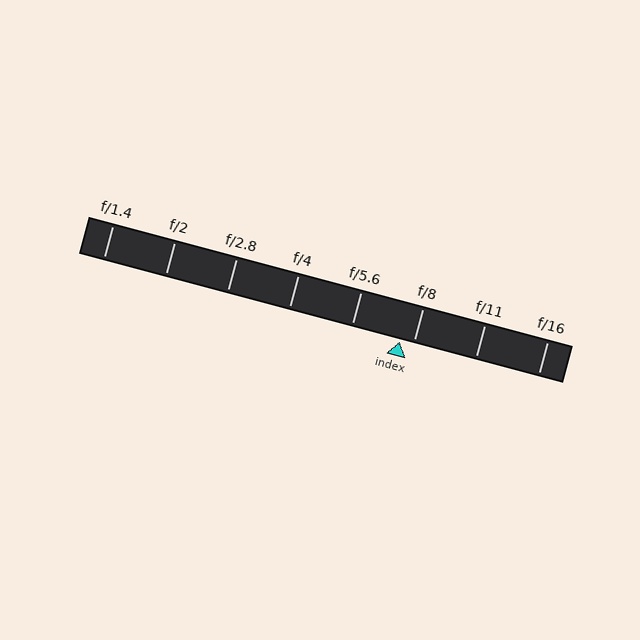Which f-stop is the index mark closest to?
The index mark is closest to f/8.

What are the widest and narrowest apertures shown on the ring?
The widest aperture shown is f/1.4 and the narrowest is f/16.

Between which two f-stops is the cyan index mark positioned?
The index mark is between f/5.6 and f/8.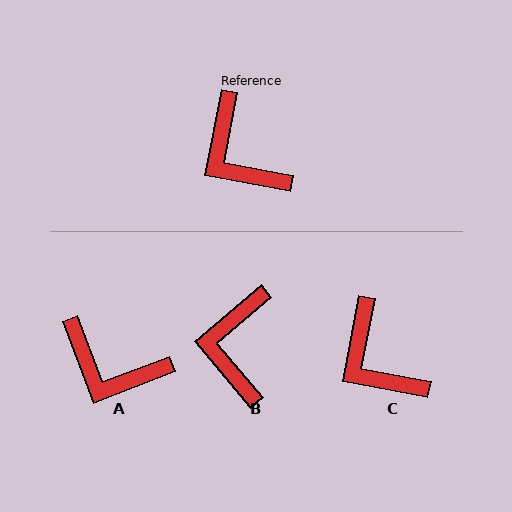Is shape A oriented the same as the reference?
No, it is off by about 32 degrees.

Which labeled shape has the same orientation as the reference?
C.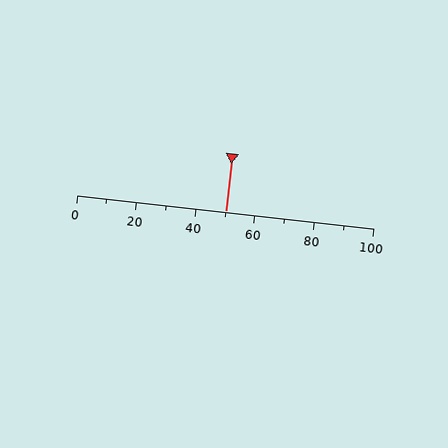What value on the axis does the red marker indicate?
The marker indicates approximately 50.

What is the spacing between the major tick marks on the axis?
The major ticks are spaced 20 apart.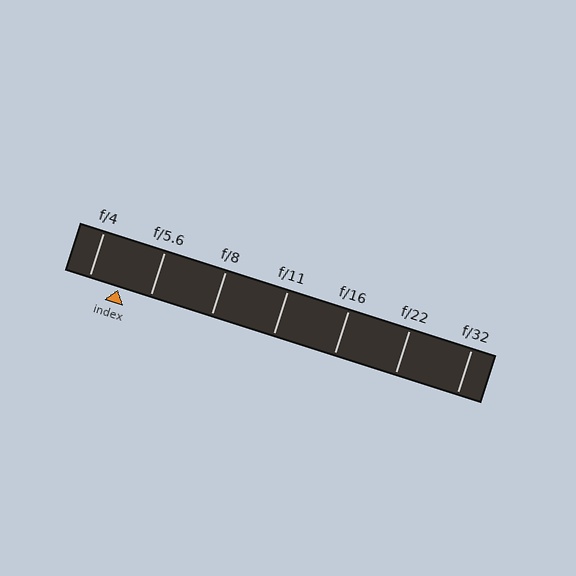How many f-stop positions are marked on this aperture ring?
There are 7 f-stop positions marked.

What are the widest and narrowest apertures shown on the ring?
The widest aperture shown is f/4 and the narrowest is f/32.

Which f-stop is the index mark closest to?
The index mark is closest to f/4.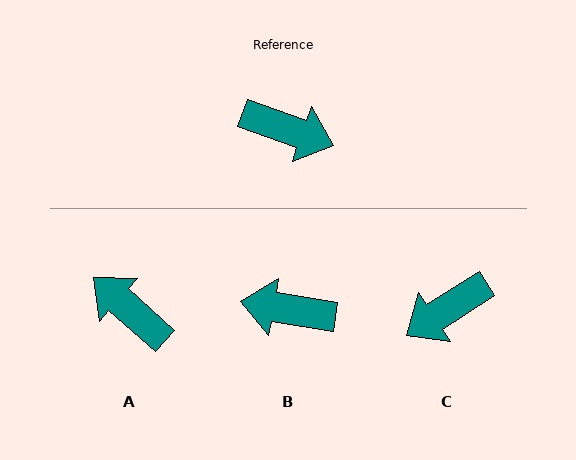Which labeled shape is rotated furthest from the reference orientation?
B, about 170 degrees away.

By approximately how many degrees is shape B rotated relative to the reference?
Approximately 170 degrees clockwise.